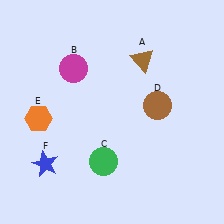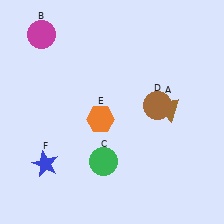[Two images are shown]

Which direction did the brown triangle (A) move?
The brown triangle (A) moved down.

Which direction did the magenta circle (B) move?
The magenta circle (B) moved up.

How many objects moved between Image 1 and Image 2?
3 objects moved between the two images.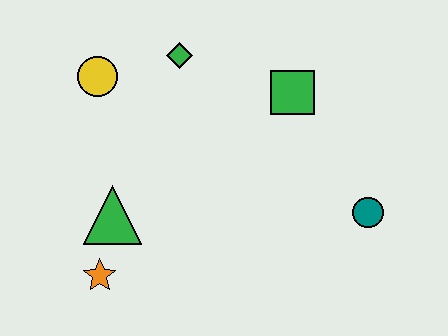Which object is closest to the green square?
The green diamond is closest to the green square.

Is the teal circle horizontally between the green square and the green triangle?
No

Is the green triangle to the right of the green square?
No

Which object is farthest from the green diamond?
The teal circle is farthest from the green diamond.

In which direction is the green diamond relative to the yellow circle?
The green diamond is to the right of the yellow circle.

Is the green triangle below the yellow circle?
Yes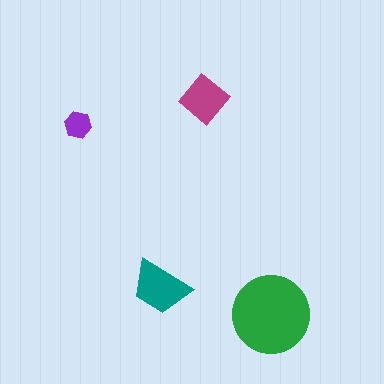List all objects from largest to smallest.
The green circle, the teal trapezoid, the magenta diamond, the purple hexagon.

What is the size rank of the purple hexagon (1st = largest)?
4th.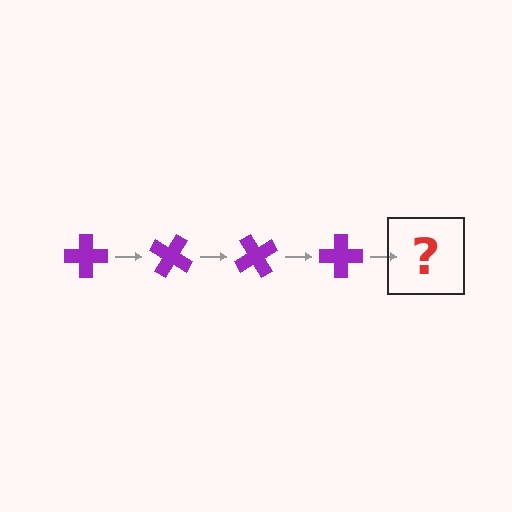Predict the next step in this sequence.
The next step is a purple cross rotated 120 degrees.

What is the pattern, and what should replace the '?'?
The pattern is that the cross rotates 30 degrees each step. The '?' should be a purple cross rotated 120 degrees.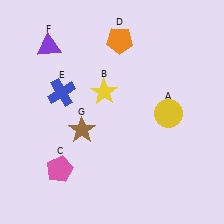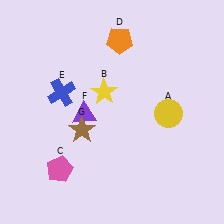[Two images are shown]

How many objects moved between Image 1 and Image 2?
1 object moved between the two images.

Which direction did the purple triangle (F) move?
The purple triangle (F) moved down.